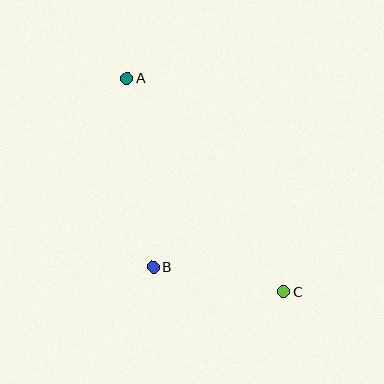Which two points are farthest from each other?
Points A and C are farthest from each other.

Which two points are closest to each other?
Points B and C are closest to each other.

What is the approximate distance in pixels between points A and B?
The distance between A and B is approximately 190 pixels.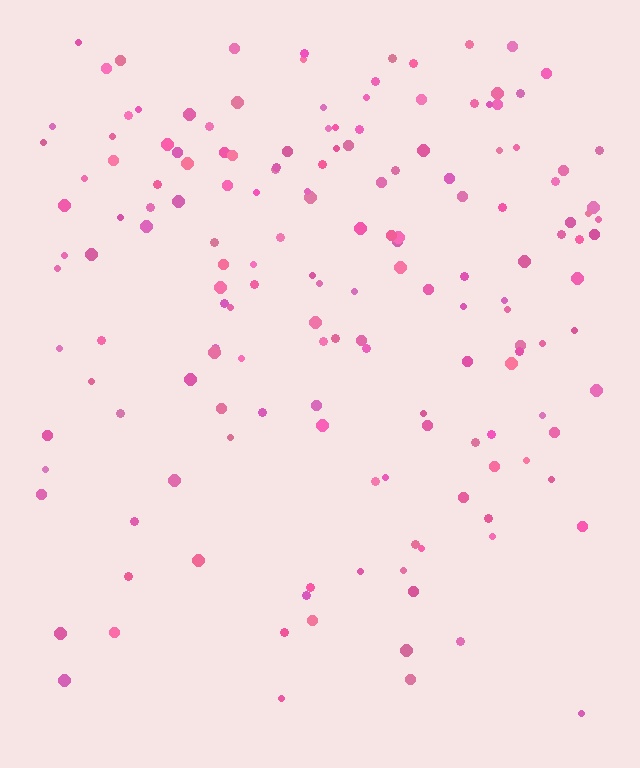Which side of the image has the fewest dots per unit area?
The bottom.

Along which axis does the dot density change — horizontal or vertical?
Vertical.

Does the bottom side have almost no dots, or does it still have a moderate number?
Still a moderate number, just noticeably fewer than the top.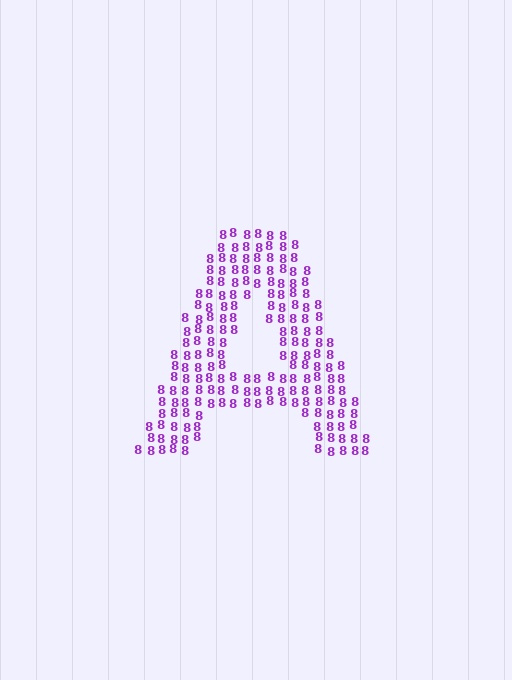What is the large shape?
The large shape is the letter A.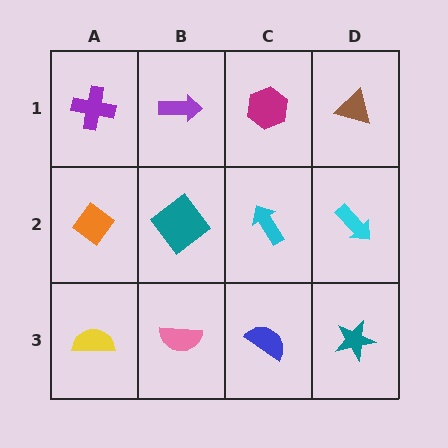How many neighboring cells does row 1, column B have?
3.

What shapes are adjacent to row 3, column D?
A cyan arrow (row 2, column D), a blue semicircle (row 3, column C).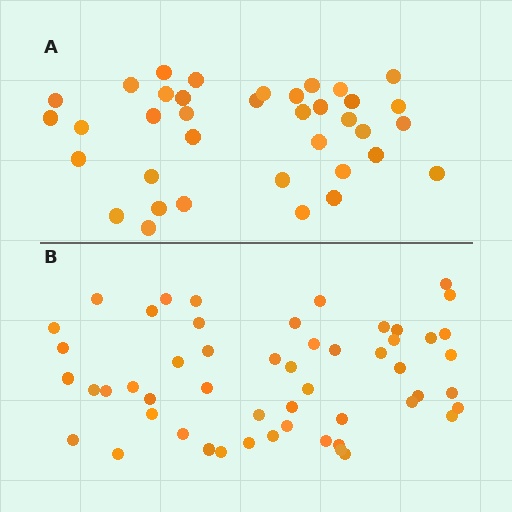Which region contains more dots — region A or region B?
Region B (the bottom region) has more dots.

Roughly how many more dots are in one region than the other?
Region B has approximately 15 more dots than region A.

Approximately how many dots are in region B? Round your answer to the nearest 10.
About 50 dots. (The exact count is 53, which rounds to 50.)